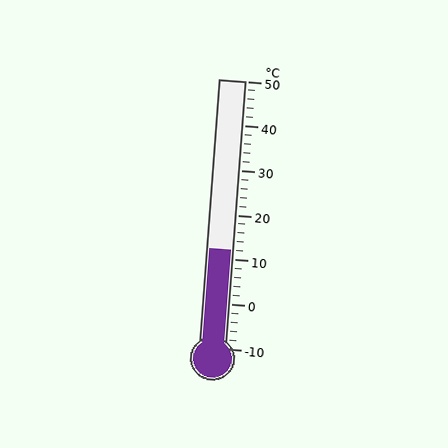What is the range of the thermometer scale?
The thermometer scale ranges from -10°C to 50°C.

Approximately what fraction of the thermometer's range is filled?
The thermometer is filled to approximately 35% of its range.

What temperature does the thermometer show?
The thermometer shows approximately 12°C.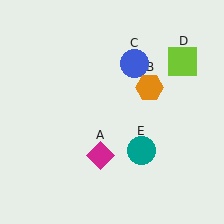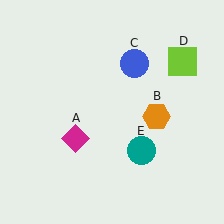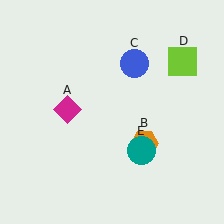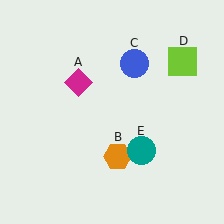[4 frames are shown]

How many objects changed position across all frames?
2 objects changed position: magenta diamond (object A), orange hexagon (object B).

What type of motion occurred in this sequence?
The magenta diamond (object A), orange hexagon (object B) rotated clockwise around the center of the scene.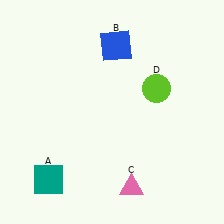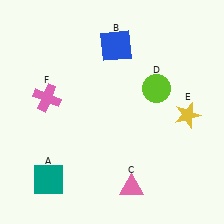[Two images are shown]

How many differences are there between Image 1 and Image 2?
There are 2 differences between the two images.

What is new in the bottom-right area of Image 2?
A yellow star (E) was added in the bottom-right area of Image 2.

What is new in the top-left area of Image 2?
A pink cross (F) was added in the top-left area of Image 2.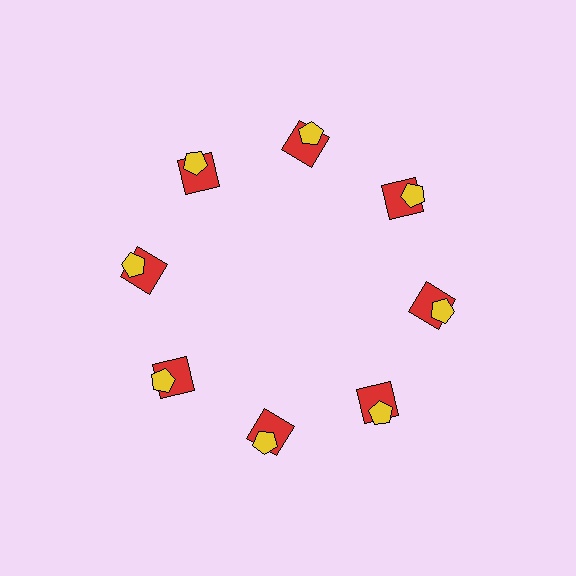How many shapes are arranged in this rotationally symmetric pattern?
There are 16 shapes, arranged in 8 groups of 2.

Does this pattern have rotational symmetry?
Yes, this pattern has 8-fold rotational symmetry. It looks the same after rotating 45 degrees around the center.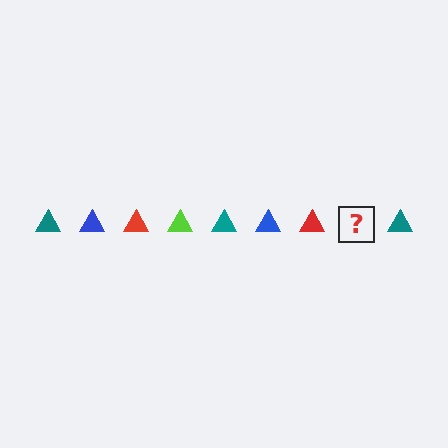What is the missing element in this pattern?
The missing element is a lime triangle.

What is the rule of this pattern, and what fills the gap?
The rule is that the pattern cycles through teal, blue, red, lime triangles. The gap should be filled with a lime triangle.